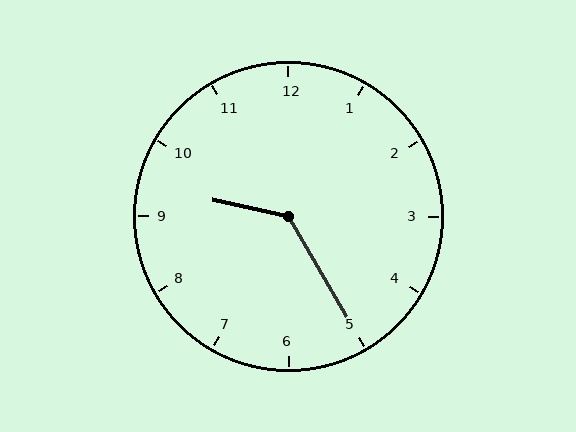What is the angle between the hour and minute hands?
Approximately 132 degrees.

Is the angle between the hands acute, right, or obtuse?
It is obtuse.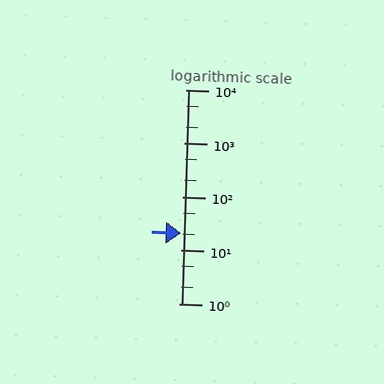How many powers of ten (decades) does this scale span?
The scale spans 4 decades, from 1 to 10000.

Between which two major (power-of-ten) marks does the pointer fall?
The pointer is between 10 and 100.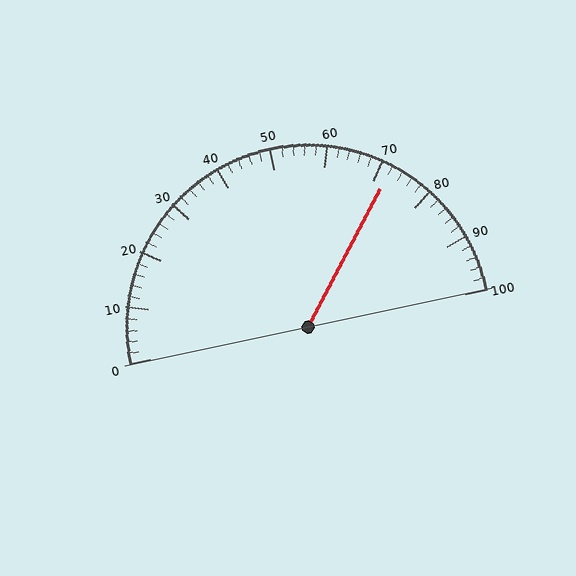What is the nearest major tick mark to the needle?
The nearest major tick mark is 70.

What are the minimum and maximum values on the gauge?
The gauge ranges from 0 to 100.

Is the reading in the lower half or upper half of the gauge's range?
The reading is in the upper half of the range (0 to 100).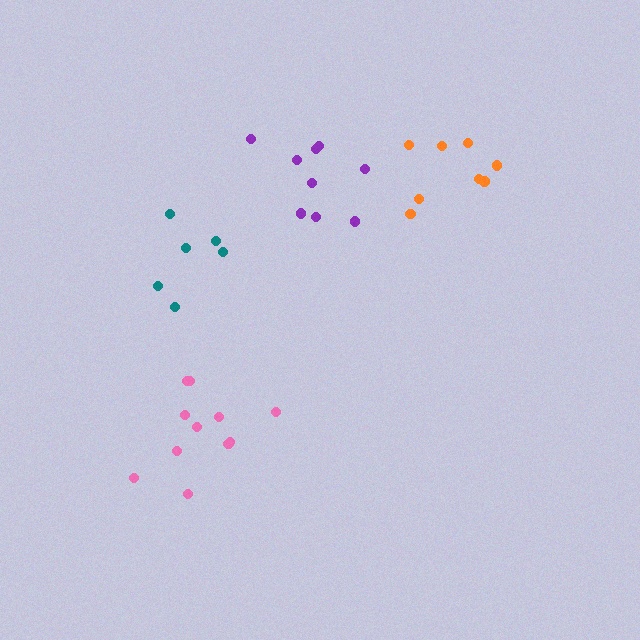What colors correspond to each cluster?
The clusters are colored: teal, pink, purple, orange.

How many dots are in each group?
Group 1: 6 dots, Group 2: 11 dots, Group 3: 9 dots, Group 4: 8 dots (34 total).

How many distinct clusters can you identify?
There are 4 distinct clusters.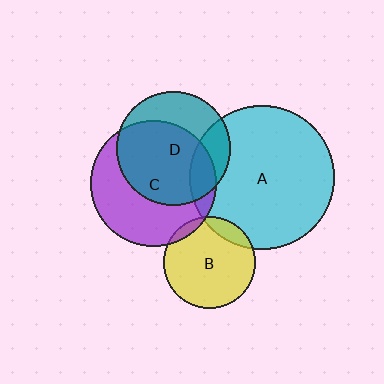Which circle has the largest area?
Circle A (cyan).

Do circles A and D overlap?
Yes.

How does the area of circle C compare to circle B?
Approximately 1.9 times.